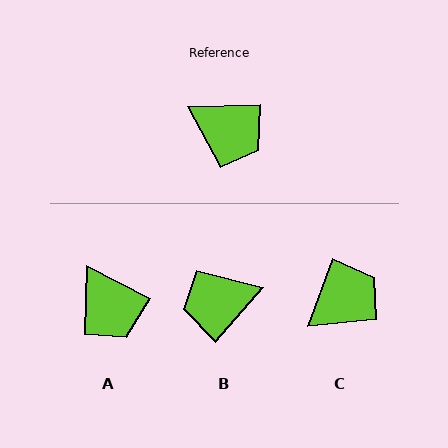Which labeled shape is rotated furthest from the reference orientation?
B, about 133 degrees away.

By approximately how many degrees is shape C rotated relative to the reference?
Approximately 68 degrees counter-clockwise.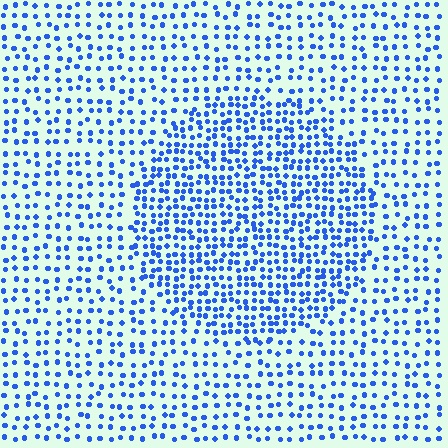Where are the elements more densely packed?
The elements are more densely packed inside the circle boundary.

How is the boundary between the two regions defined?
The boundary is defined by a change in element density (approximately 1.8x ratio). All elements are the same color, size, and shape.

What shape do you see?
I see a circle.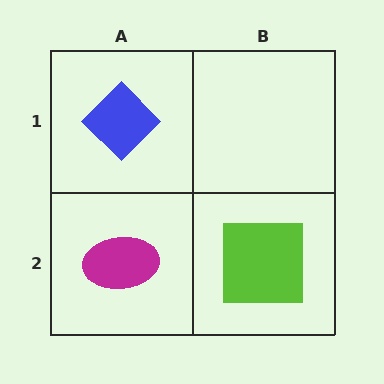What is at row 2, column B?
A lime square.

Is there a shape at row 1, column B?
No, that cell is empty.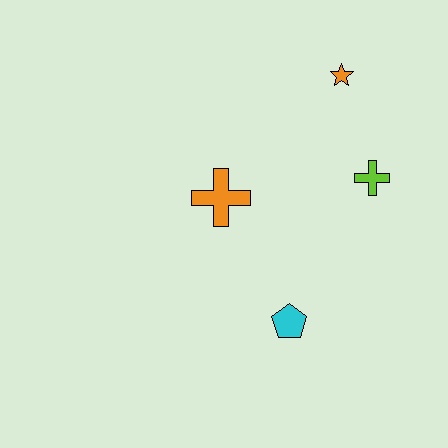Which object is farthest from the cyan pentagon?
The orange star is farthest from the cyan pentagon.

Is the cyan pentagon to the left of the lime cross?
Yes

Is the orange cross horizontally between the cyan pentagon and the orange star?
No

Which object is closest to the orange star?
The lime cross is closest to the orange star.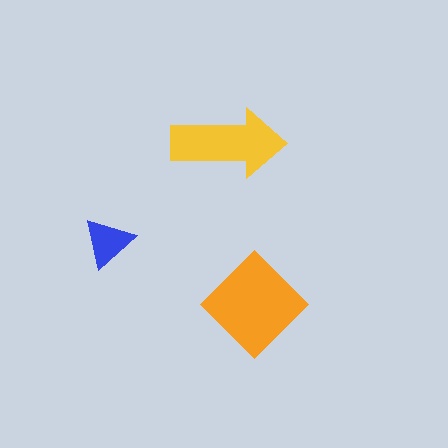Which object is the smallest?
The blue triangle.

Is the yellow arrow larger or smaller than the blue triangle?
Larger.